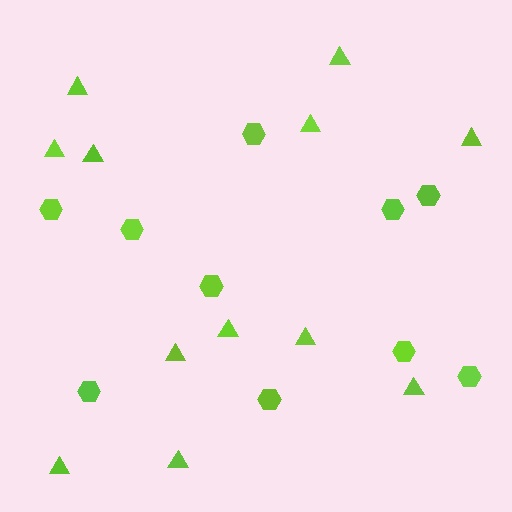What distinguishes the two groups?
There are 2 groups: one group of triangles (12) and one group of hexagons (10).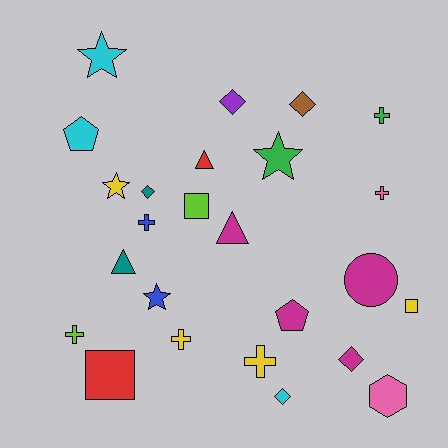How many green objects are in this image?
There are 2 green objects.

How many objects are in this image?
There are 25 objects.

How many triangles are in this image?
There are 3 triangles.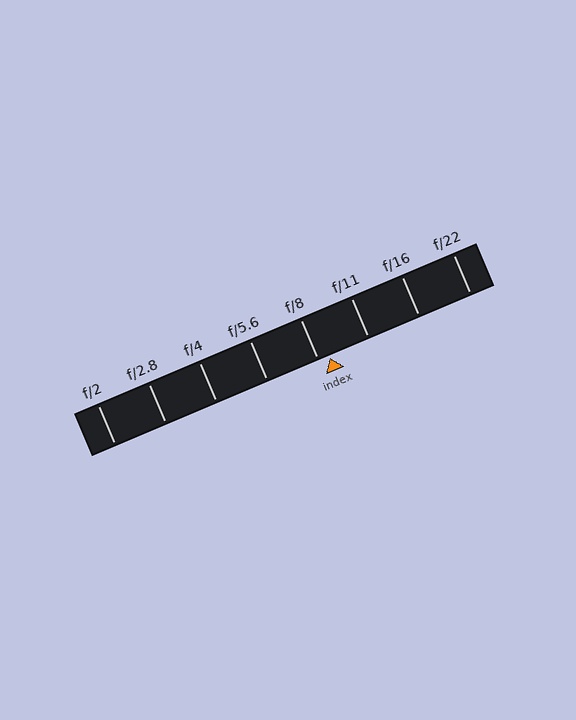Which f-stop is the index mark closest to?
The index mark is closest to f/8.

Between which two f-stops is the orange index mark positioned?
The index mark is between f/8 and f/11.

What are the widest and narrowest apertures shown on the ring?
The widest aperture shown is f/2 and the narrowest is f/22.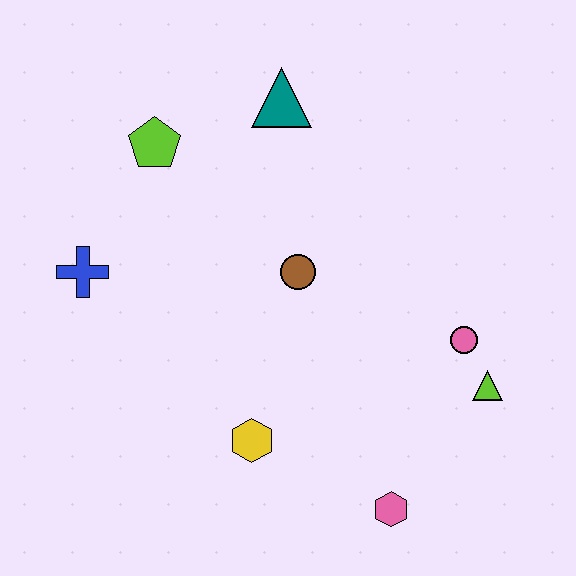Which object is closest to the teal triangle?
The lime pentagon is closest to the teal triangle.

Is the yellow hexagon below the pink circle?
Yes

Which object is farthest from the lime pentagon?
The pink hexagon is farthest from the lime pentagon.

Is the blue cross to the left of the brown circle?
Yes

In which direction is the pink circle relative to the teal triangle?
The pink circle is below the teal triangle.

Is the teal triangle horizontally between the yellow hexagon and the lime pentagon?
No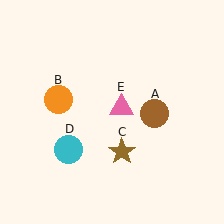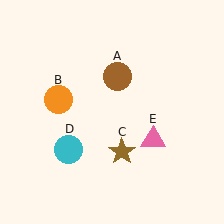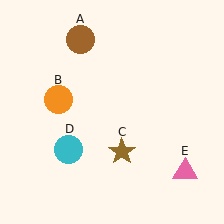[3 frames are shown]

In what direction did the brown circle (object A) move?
The brown circle (object A) moved up and to the left.